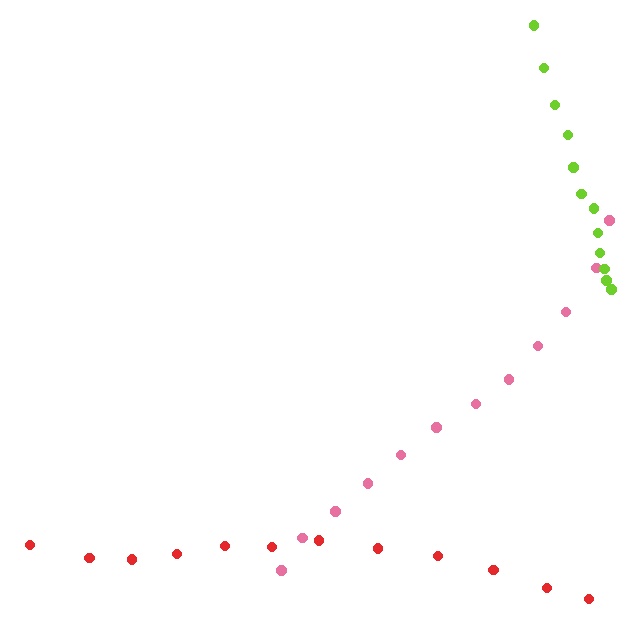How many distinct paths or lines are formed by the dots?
There are 3 distinct paths.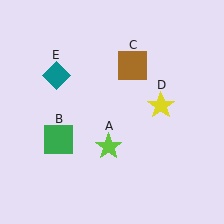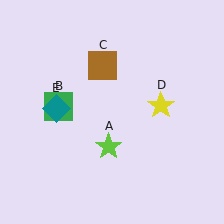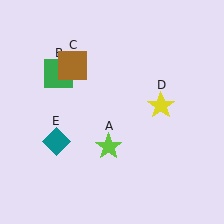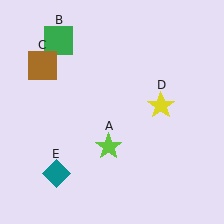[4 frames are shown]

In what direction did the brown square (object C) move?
The brown square (object C) moved left.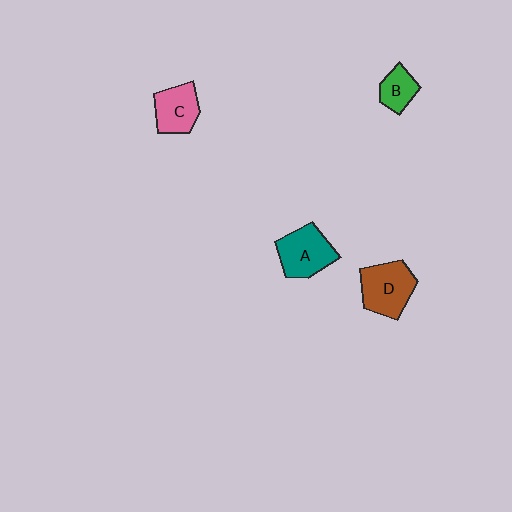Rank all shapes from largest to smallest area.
From largest to smallest: D (brown), A (teal), C (pink), B (green).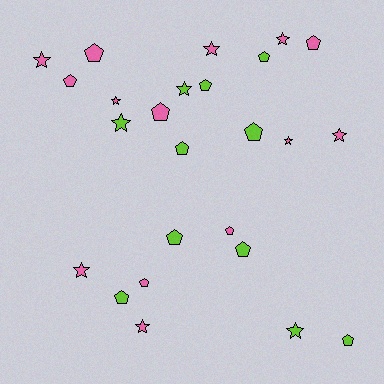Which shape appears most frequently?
Pentagon, with 14 objects.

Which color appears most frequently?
Pink, with 14 objects.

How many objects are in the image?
There are 25 objects.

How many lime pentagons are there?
There are 8 lime pentagons.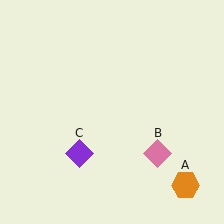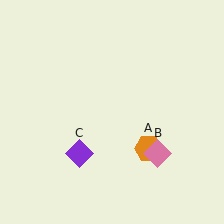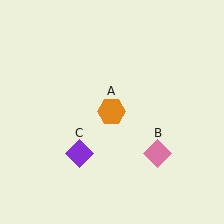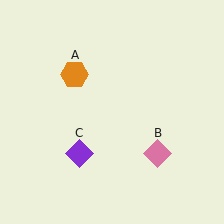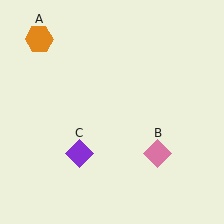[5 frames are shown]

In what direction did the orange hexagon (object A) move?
The orange hexagon (object A) moved up and to the left.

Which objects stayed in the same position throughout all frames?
Pink diamond (object B) and purple diamond (object C) remained stationary.